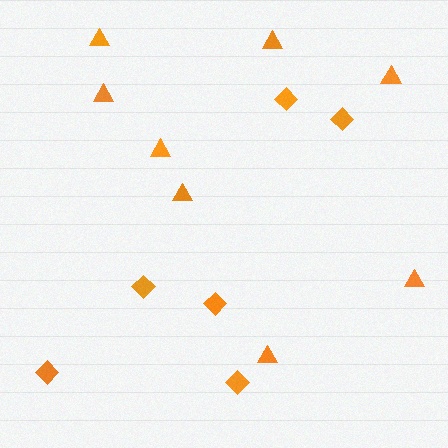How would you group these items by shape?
There are 2 groups: one group of diamonds (6) and one group of triangles (8).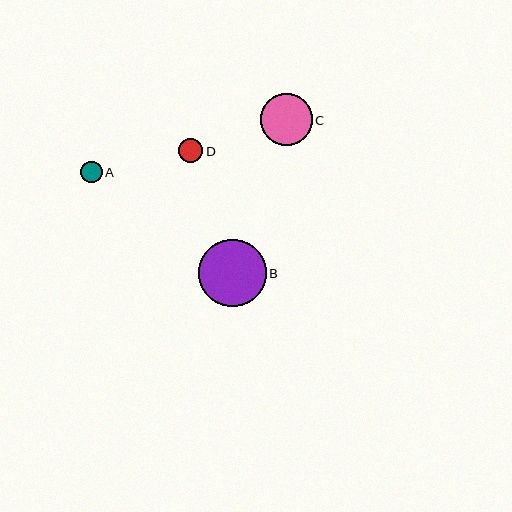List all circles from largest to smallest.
From largest to smallest: B, C, D, A.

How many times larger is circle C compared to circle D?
Circle C is approximately 2.1 times the size of circle D.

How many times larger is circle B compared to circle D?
Circle B is approximately 2.8 times the size of circle D.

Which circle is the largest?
Circle B is the largest with a size of approximately 67 pixels.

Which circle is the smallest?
Circle A is the smallest with a size of approximately 22 pixels.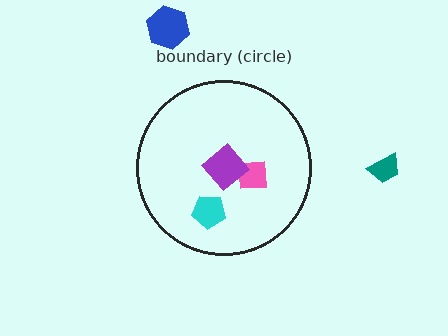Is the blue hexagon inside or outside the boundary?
Outside.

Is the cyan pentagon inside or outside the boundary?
Inside.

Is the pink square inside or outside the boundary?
Inside.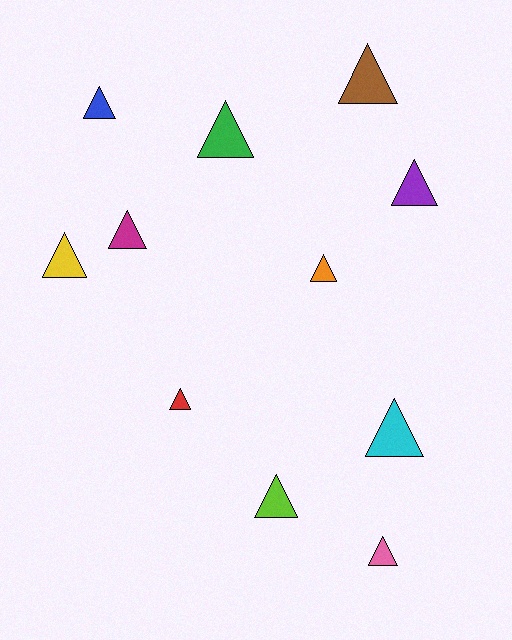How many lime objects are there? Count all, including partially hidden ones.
There is 1 lime object.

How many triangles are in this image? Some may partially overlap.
There are 11 triangles.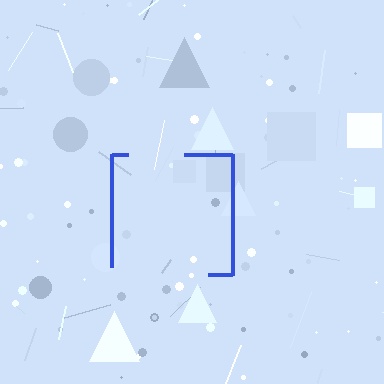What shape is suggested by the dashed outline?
The dashed outline suggests a square.